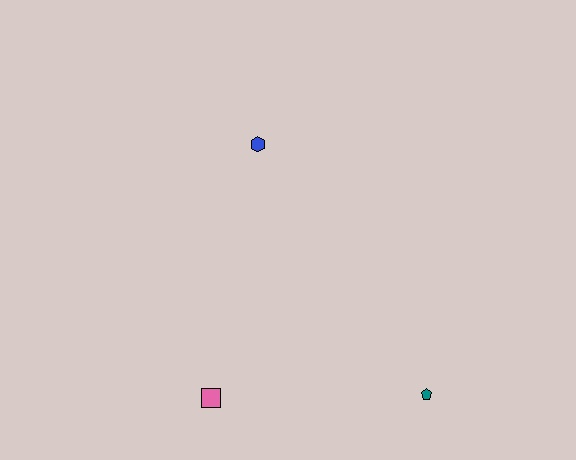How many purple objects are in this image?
There are no purple objects.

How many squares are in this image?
There is 1 square.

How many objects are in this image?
There are 3 objects.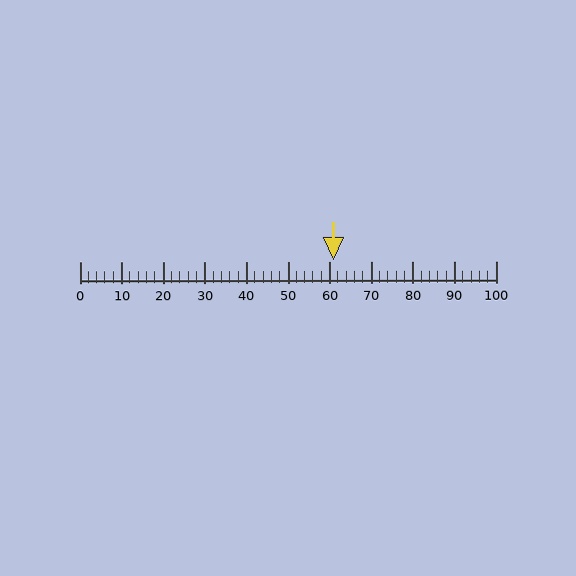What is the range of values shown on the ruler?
The ruler shows values from 0 to 100.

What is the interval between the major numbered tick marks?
The major tick marks are spaced 10 units apart.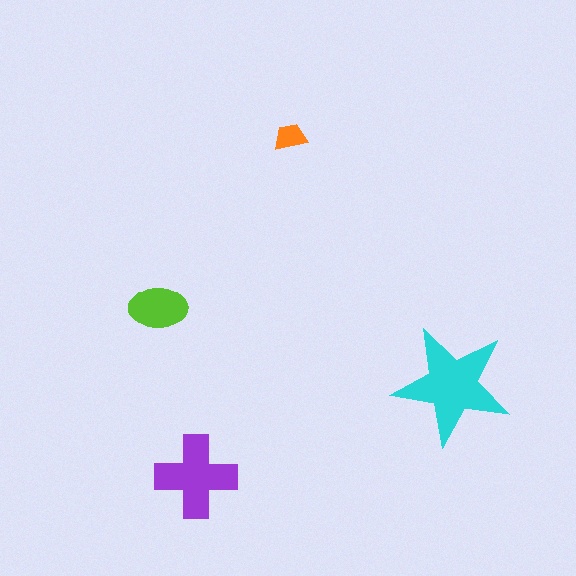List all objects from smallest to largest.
The orange trapezoid, the lime ellipse, the purple cross, the cyan star.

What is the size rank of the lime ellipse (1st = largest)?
3rd.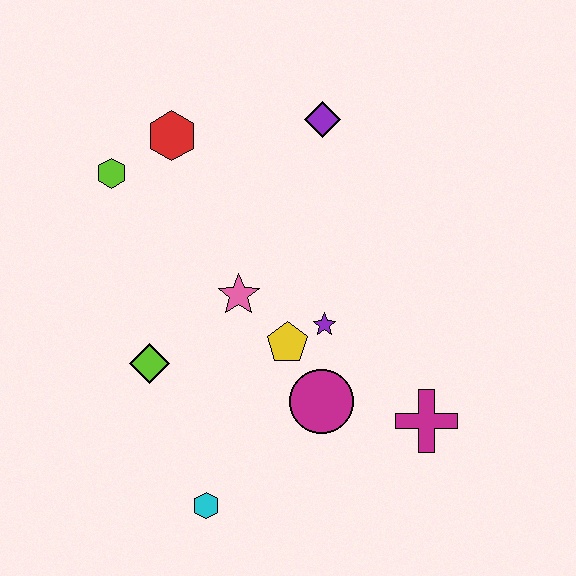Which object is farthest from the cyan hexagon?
The purple diamond is farthest from the cyan hexagon.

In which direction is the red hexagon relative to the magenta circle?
The red hexagon is above the magenta circle.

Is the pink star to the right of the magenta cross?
No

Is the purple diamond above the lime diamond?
Yes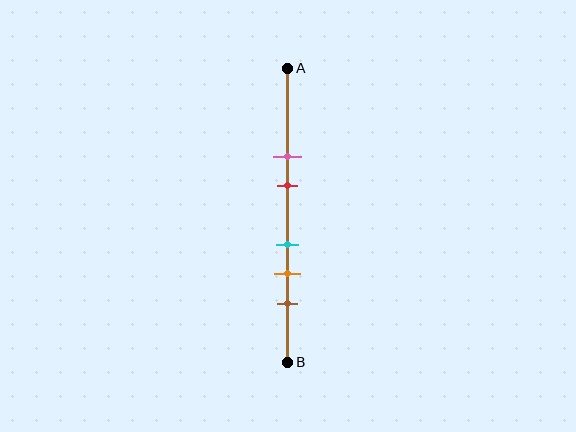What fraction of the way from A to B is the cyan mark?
The cyan mark is approximately 60% (0.6) of the way from A to B.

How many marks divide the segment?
There are 5 marks dividing the segment.